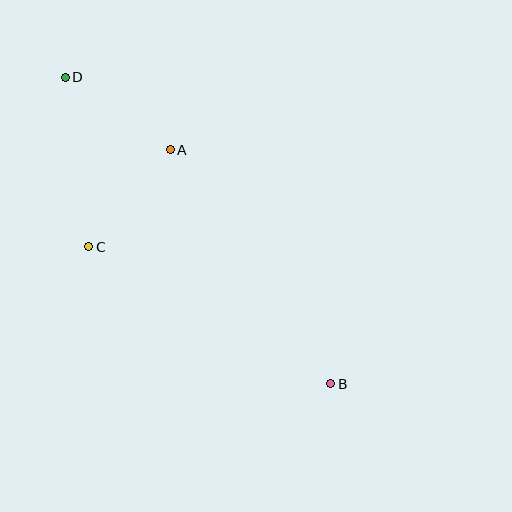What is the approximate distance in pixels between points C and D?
The distance between C and D is approximately 172 pixels.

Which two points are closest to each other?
Points A and C are closest to each other.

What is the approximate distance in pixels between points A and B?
The distance between A and B is approximately 284 pixels.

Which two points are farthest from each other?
Points B and D are farthest from each other.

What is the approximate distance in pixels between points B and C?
The distance between B and C is approximately 278 pixels.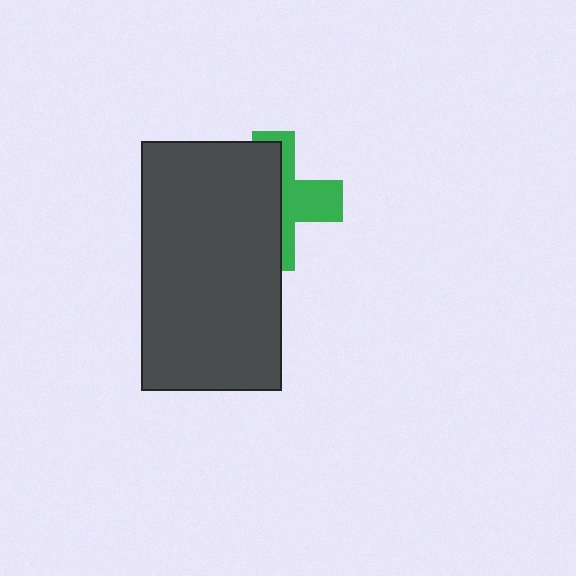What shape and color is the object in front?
The object in front is a dark gray rectangle.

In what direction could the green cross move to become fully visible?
The green cross could move right. That would shift it out from behind the dark gray rectangle entirely.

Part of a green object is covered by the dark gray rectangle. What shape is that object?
It is a cross.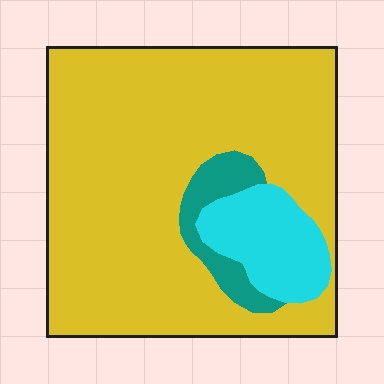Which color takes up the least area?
Teal, at roughly 5%.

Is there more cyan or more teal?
Cyan.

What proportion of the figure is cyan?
Cyan covers around 10% of the figure.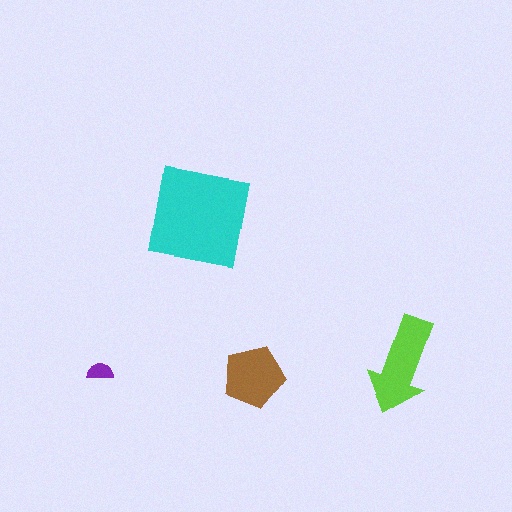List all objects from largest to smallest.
The cyan square, the lime arrow, the brown pentagon, the purple semicircle.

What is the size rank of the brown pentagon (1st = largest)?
3rd.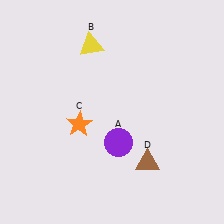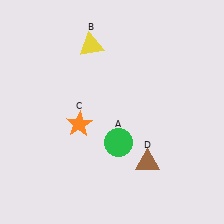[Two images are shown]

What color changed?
The circle (A) changed from purple in Image 1 to green in Image 2.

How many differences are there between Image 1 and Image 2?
There is 1 difference between the two images.